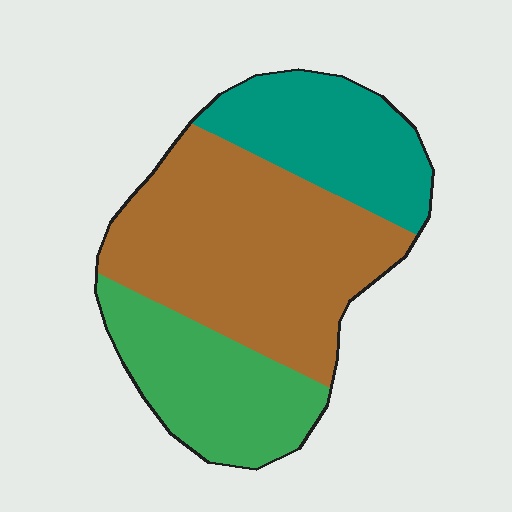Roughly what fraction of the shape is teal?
Teal takes up less than a quarter of the shape.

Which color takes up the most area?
Brown, at roughly 50%.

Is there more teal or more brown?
Brown.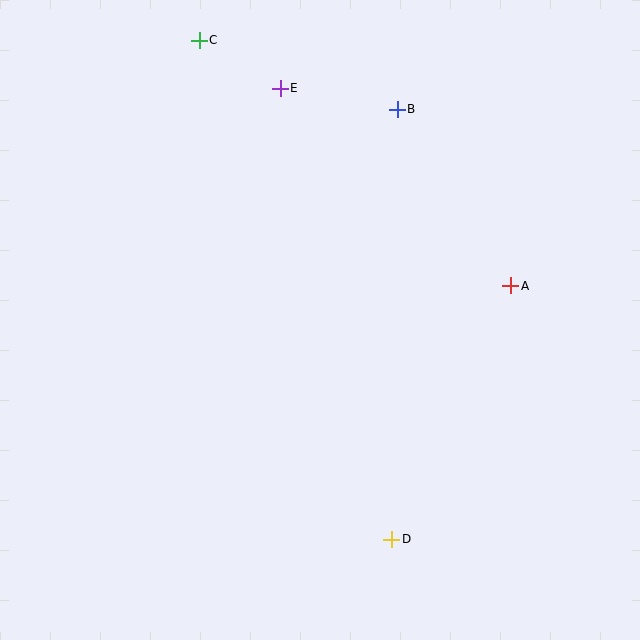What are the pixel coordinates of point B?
Point B is at (397, 109).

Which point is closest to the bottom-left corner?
Point D is closest to the bottom-left corner.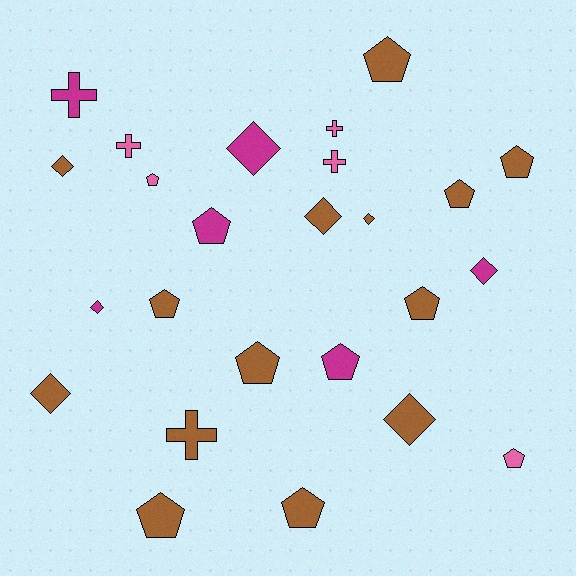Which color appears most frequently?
Brown, with 14 objects.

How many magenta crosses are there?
There is 1 magenta cross.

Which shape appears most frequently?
Pentagon, with 12 objects.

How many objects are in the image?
There are 25 objects.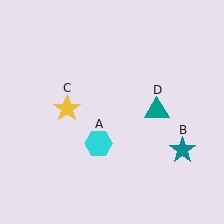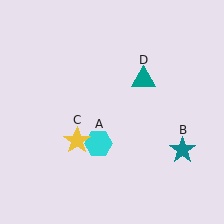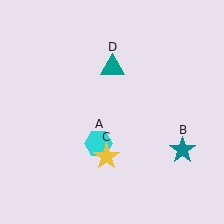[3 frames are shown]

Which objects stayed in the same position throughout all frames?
Cyan hexagon (object A) and teal star (object B) remained stationary.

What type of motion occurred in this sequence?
The yellow star (object C), teal triangle (object D) rotated counterclockwise around the center of the scene.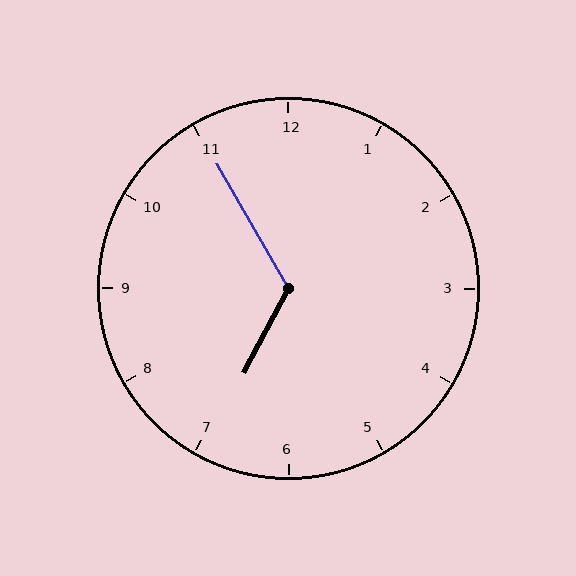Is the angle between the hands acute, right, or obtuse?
It is obtuse.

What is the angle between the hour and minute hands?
Approximately 122 degrees.